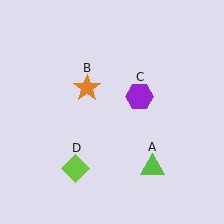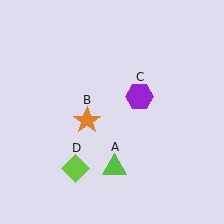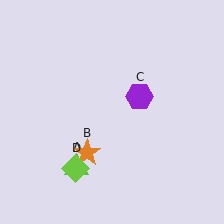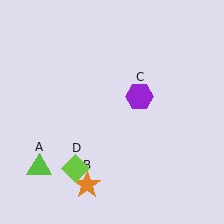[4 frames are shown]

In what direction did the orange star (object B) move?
The orange star (object B) moved down.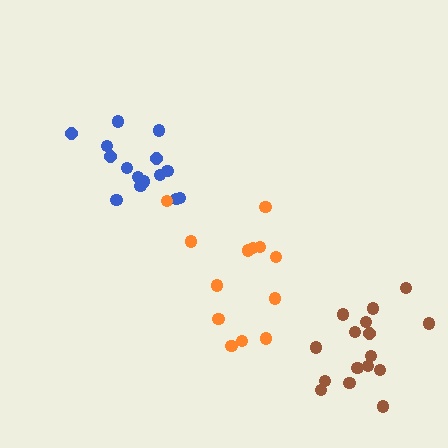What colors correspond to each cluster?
The clusters are colored: blue, orange, brown.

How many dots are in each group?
Group 1: 15 dots, Group 2: 13 dots, Group 3: 16 dots (44 total).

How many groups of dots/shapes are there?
There are 3 groups.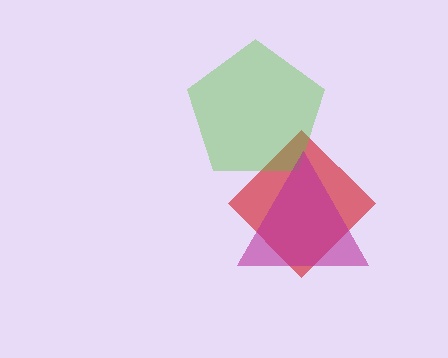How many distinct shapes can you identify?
There are 3 distinct shapes: a red diamond, a lime pentagon, a magenta triangle.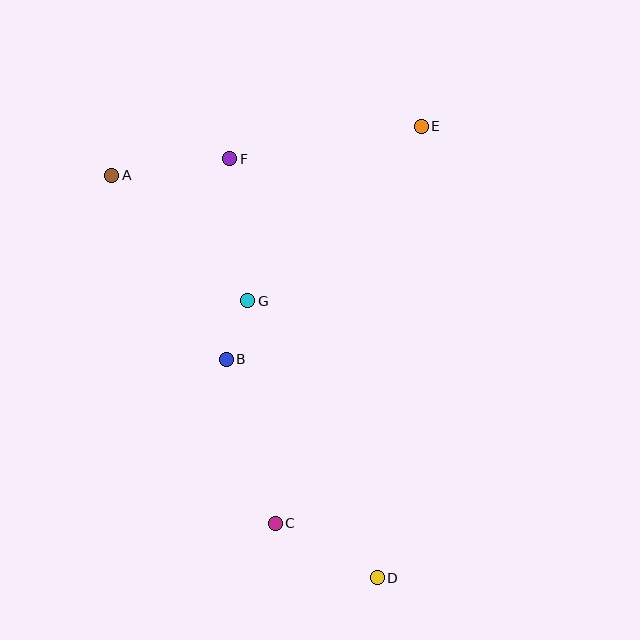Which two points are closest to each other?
Points B and G are closest to each other.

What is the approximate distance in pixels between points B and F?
The distance between B and F is approximately 201 pixels.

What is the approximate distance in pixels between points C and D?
The distance between C and D is approximately 116 pixels.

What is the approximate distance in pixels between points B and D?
The distance between B and D is approximately 266 pixels.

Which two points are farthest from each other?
Points A and D are farthest from each other.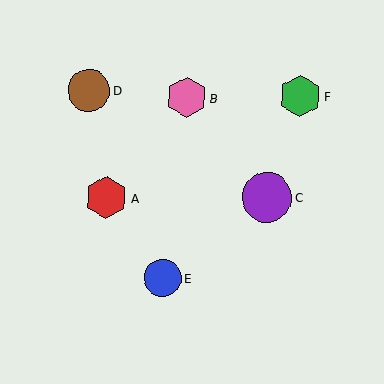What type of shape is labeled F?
Shape F is a green hexagon.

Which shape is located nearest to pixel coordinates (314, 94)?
The green hexagon (labeled F) at (300, 96) is nearest to that location.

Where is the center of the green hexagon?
The center of the green hexagon is at (300, 96).